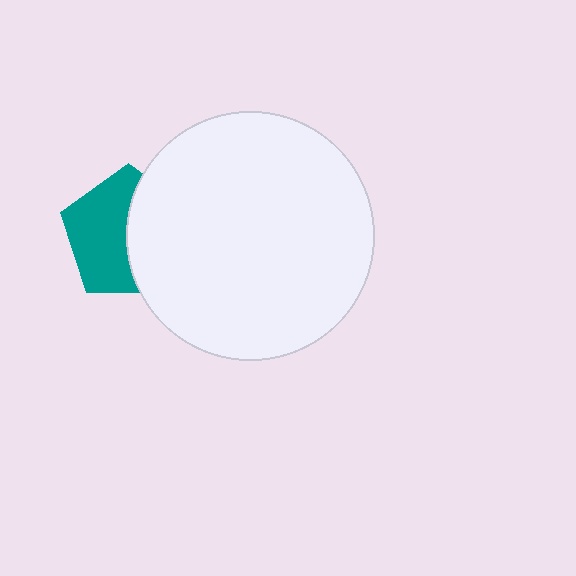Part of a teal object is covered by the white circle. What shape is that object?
It is a pentagon.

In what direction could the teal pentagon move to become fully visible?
The teal pentagon could move left. That would shift it out from behind the white circle entirely.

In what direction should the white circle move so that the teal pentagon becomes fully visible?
The white circle should move right. That is the shortest direction to clear the overlap and leave the teal pentagon fully visible.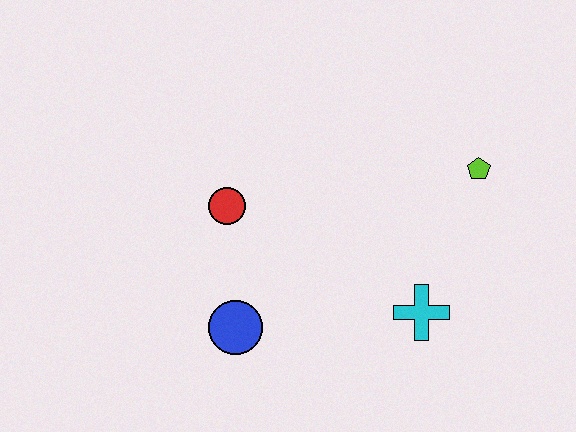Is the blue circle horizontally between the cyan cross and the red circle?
Yes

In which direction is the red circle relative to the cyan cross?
The red circle is to the left of the cyan cross.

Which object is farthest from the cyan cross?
The red circle is farthest from the cyan cross.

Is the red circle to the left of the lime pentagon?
Yes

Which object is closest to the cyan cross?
The lime pentagon is closest to the cyan cross.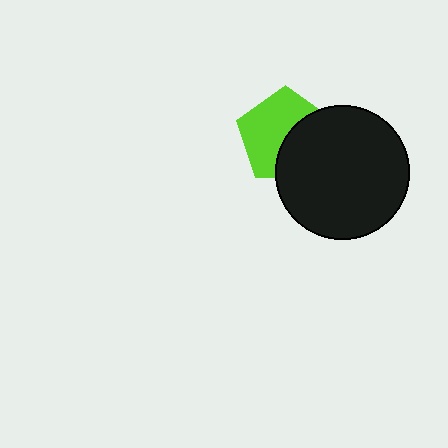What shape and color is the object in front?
The object in front is a black circle.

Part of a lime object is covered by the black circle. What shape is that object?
It is a pentagon.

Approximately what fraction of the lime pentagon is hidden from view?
Roughly 43% of the lime pentagon is hidden behind the black circle.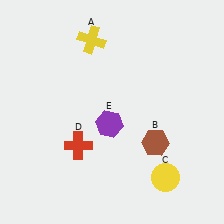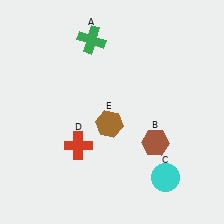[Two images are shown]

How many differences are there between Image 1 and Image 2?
There are 3 differences between the two images.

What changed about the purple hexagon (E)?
In Image 1, E is purple. In Image 2, it changed to brown.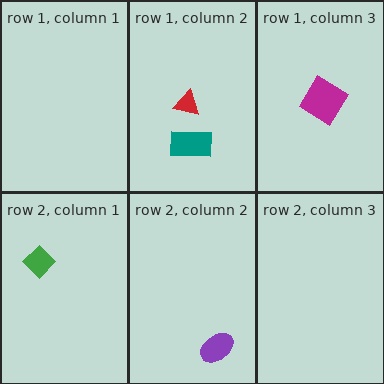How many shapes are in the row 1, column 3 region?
1.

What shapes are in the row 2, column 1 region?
The green diamond.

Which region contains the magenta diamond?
The row 1, column 3 region.